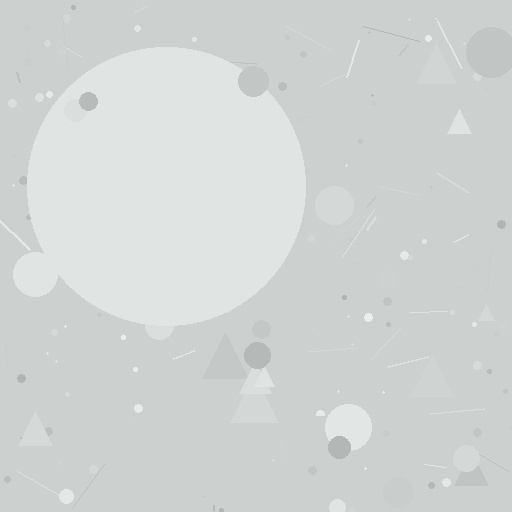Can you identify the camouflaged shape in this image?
The camouflaged shape is a circle.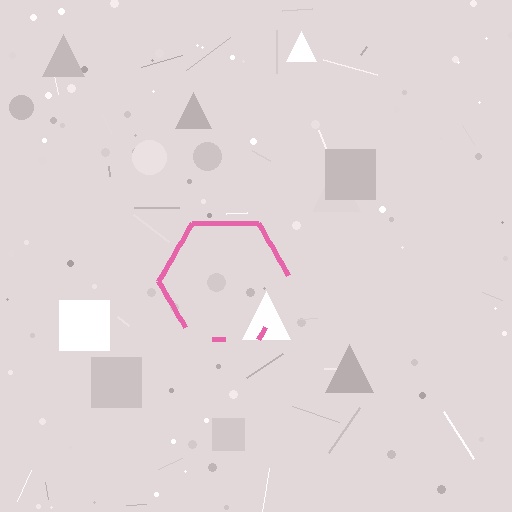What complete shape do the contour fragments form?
The contour fragments form a hexagon.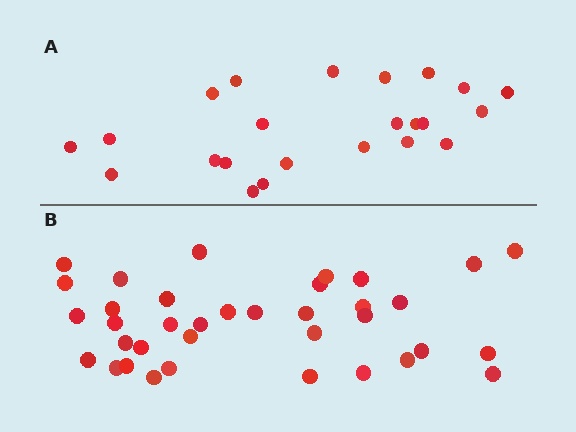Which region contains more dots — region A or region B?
Region B (the bottom region) has more dots.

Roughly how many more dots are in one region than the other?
Region B has approximately 15 more dots than region A.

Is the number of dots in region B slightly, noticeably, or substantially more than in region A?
Region B has substantially more. The ratio is roughly 1.6 to 1.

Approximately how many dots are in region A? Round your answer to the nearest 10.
About 20 dots. (The exact count is 23, which rounds to 20.)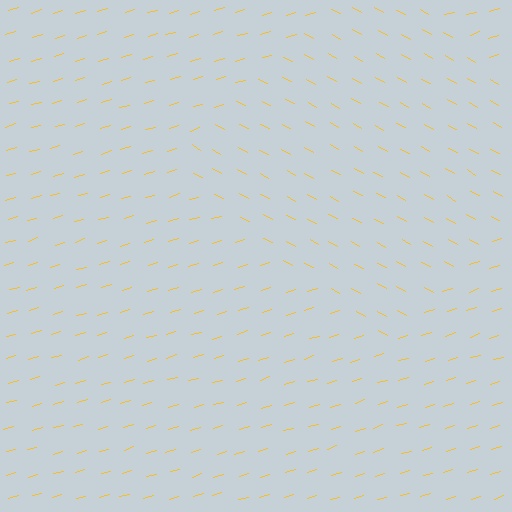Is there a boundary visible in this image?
Yes, there is a texture boundary formed by a change in line orientation.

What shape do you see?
I see a diamond.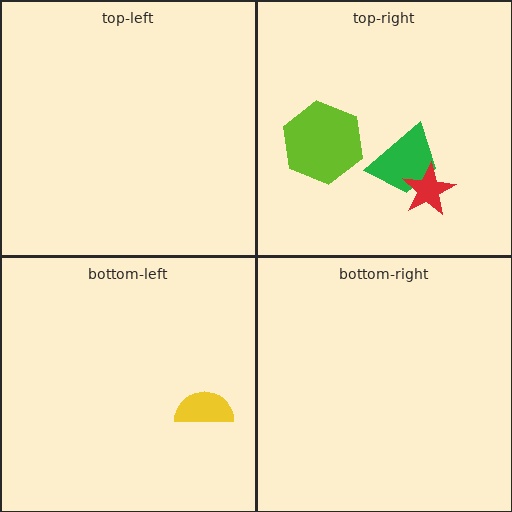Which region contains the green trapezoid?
The top-right region.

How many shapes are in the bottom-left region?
1.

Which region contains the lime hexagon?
The top-right region.